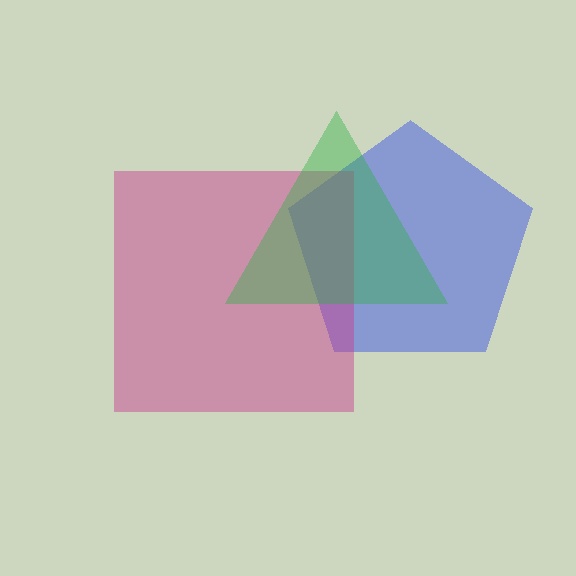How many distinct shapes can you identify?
There are 3 distinct shapes: a blue pentagon, a magenta square, a green triangle.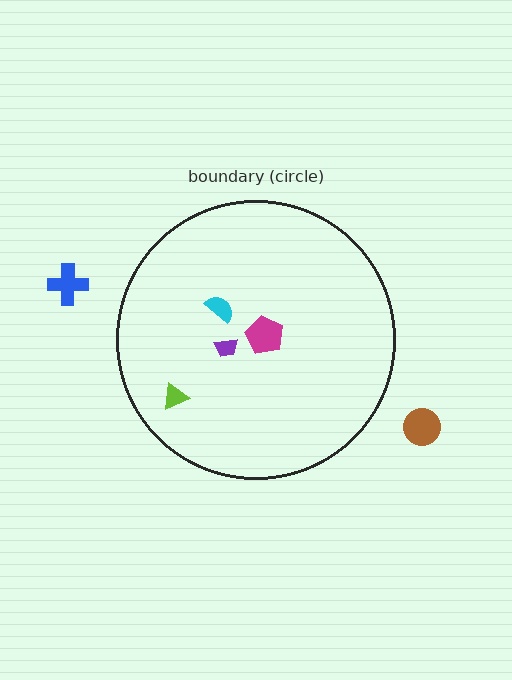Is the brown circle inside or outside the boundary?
Outside.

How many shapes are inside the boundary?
4 inside, 2 outside.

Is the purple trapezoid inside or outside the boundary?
Inside.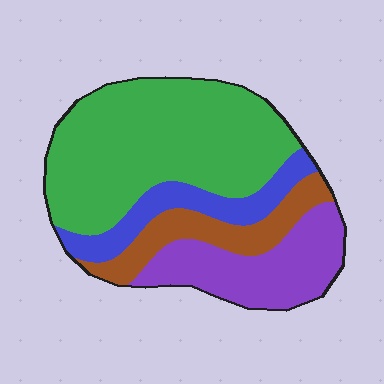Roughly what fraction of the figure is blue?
Blue covers about 15% of the figure.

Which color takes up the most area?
Green, at roughly 50%.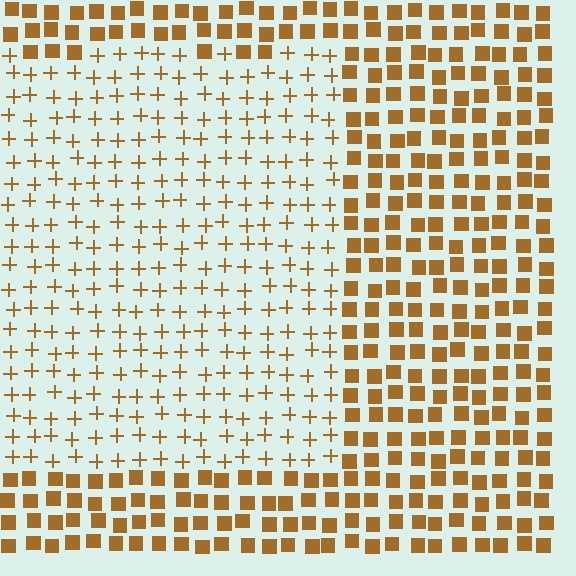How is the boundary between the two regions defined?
The boundary is defined by a change in element shape: plus signs inside vs. squares outside. All elements share the same color and spacing.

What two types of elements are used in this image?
The image uses plus signs inside the rectangle region and squares outside it.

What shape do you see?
I see a rectangle.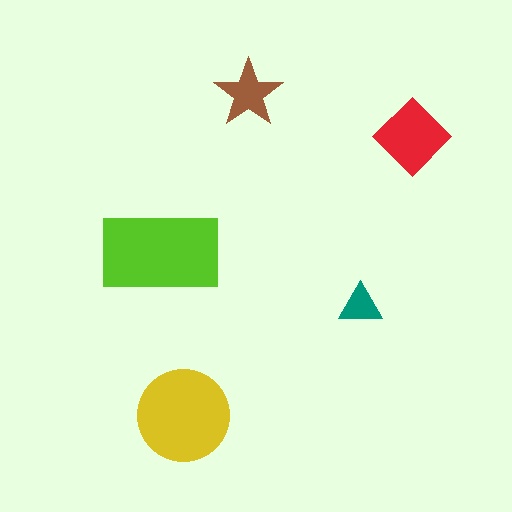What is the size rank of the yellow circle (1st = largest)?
2nd.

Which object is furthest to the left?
The lime rectangle is leftmost.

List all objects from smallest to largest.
The teal triangle, the brown star, the red diamond, the yellow circle, the lime rectangle.